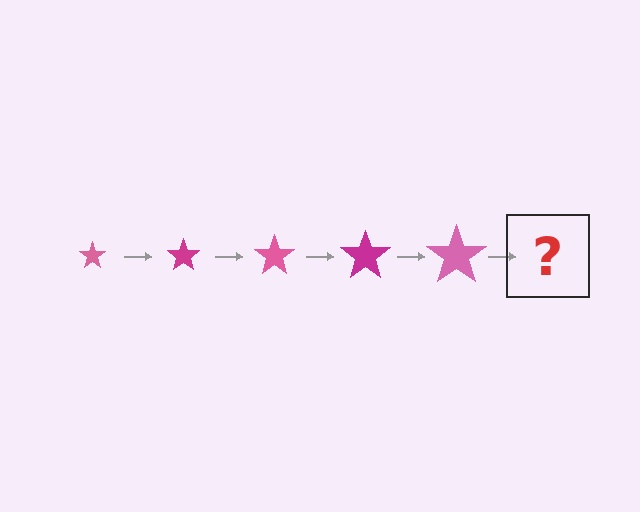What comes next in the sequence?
The next element should be a magenta star, larger than the previous one.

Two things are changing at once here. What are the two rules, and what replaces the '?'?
The two rules are that the star grows larger each step and the color cycles through pink and magenta. The '?' should be a magenta star, larger than the previous one.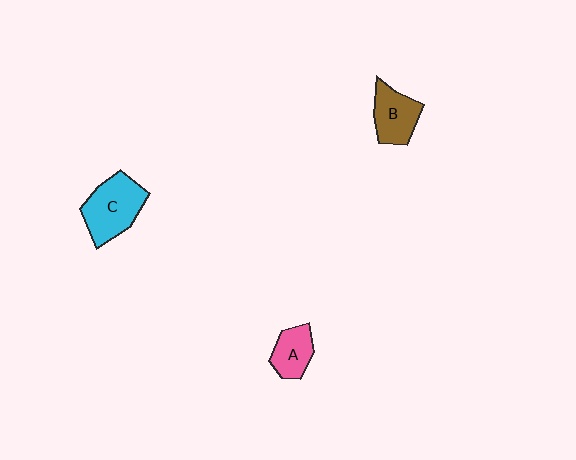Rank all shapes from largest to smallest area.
From largest to smallest: C (cyan), B (brown), A (pink).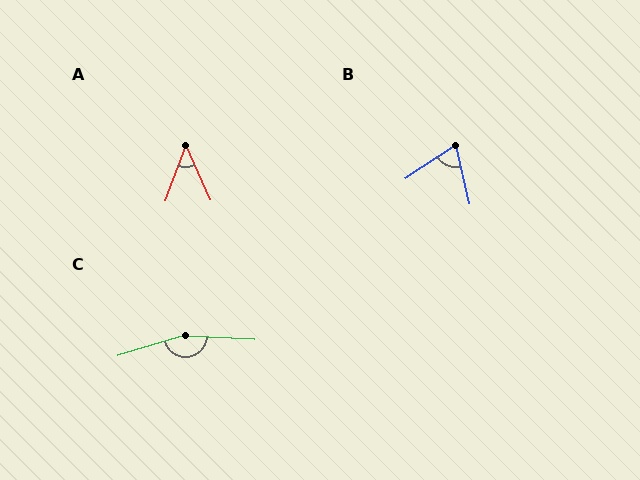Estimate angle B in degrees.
Approximately 69 degrees.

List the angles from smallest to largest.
A (44°), B (69°), C (160°).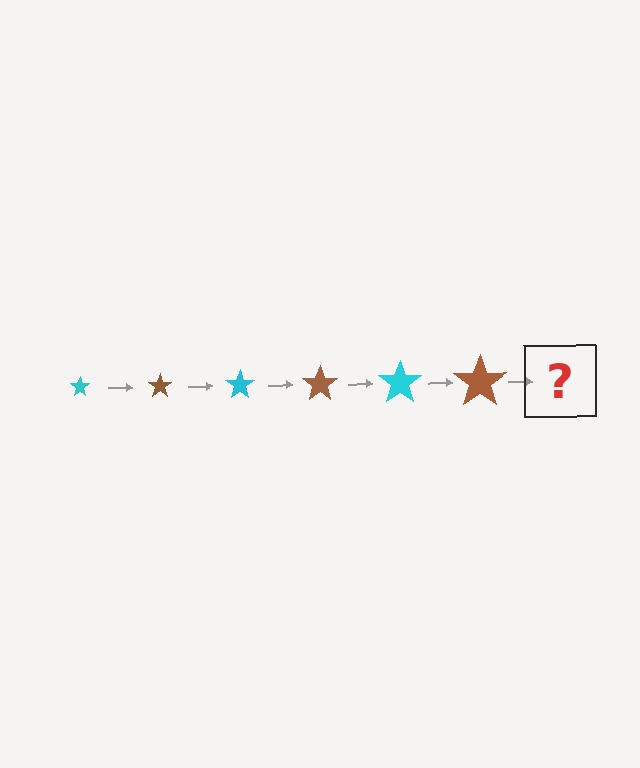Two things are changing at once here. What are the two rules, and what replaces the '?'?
The two rules are that the star grows larger each step and the color cycles through cyan and brown. The '?' should be a cyan star, larger than the previous one.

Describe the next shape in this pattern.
It should be a cyan star, larger than the previous one.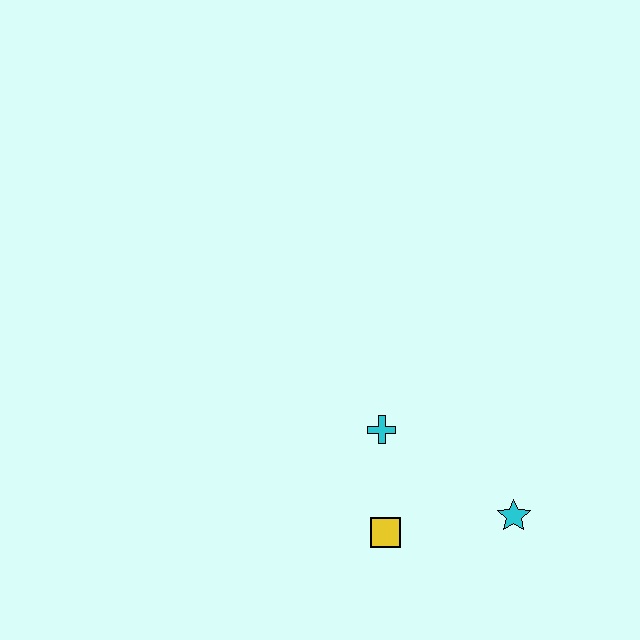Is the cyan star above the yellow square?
Yes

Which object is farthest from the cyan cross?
The cyan star is farthest from the cyan cross.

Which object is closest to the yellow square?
The cyan cross is closest to the yellow square.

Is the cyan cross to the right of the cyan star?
No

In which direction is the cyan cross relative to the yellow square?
The cyan cross is above the yellow square.